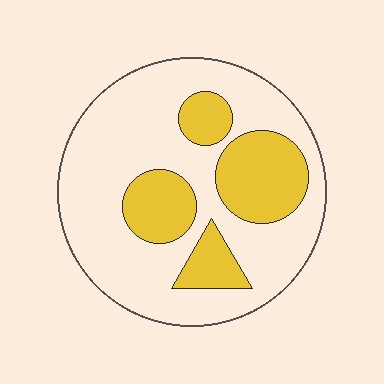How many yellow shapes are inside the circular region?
4.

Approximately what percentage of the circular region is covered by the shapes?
Approximately 30%.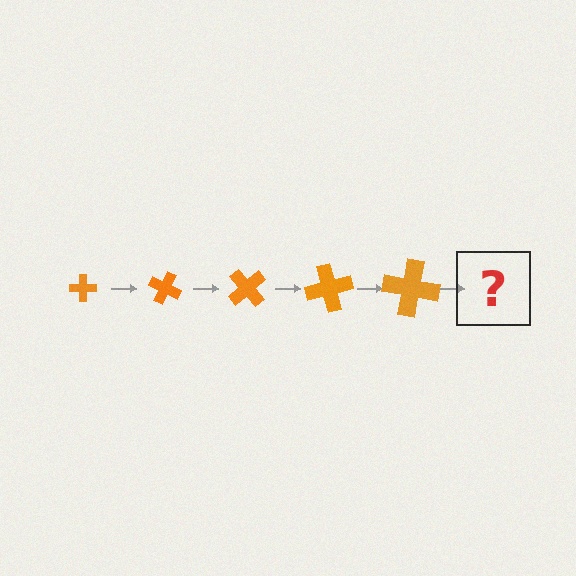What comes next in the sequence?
The next element should be a cross, larger than the previous one and rotated 125 degrees from the start.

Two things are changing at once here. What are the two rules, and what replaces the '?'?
The two rules are that the cross grows larger each step and it rotates 25 degrees each step. The '?' should be a cross, larger than the previous one and rotated 125 degrees from the start.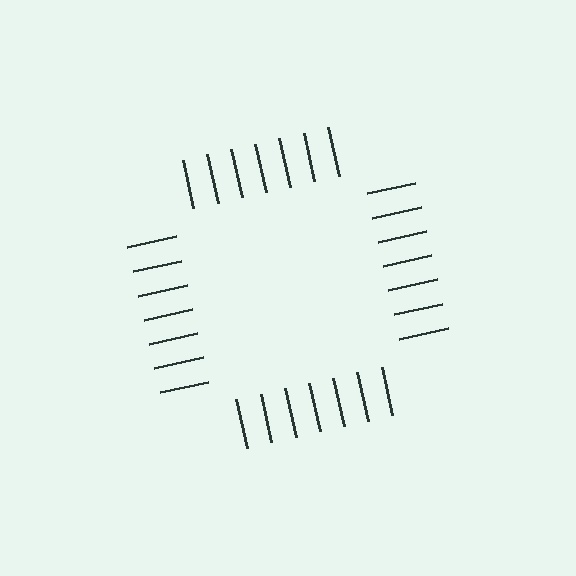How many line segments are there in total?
28 — 7 along each of the 4 edges.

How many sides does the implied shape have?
4 sides — the line-ends trace a square.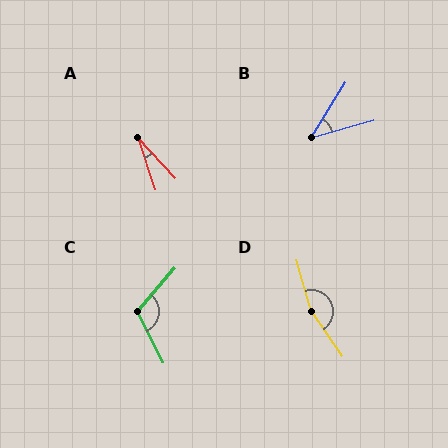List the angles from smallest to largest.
A (24°), B (43°), C (113°), D (162°).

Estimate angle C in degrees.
Approximately 113 degrees.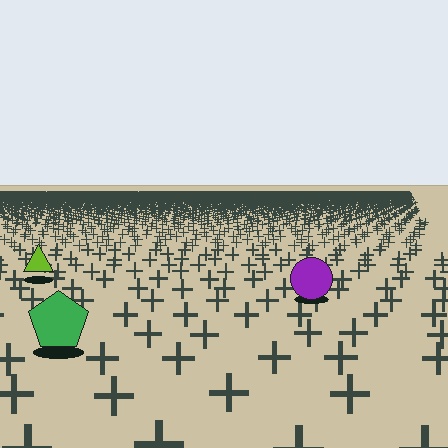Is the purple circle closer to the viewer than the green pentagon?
No. The green pentagon is closer — you can tell from the texture gradient: the ground texture is coarser near it.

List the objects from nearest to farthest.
From nearest to farthest: the green pentagon, the purple circle, the lime triangle.